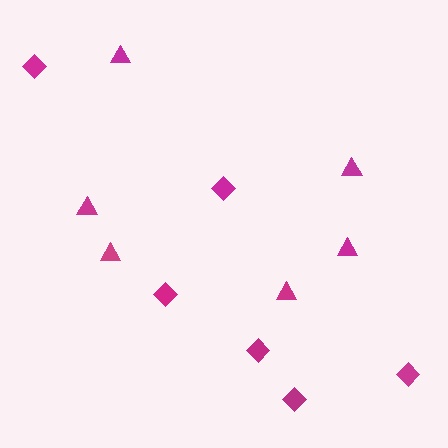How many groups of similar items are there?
There are 2 groups: one group of diamonds (6) and one group of triangles (6).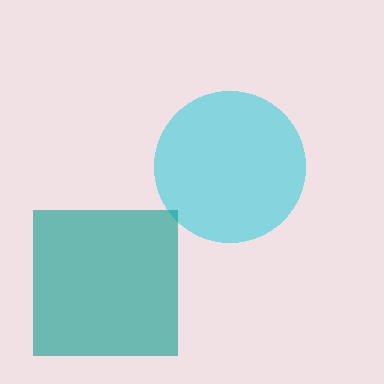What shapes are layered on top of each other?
The layered shapes are: a cyan circle, a teal square.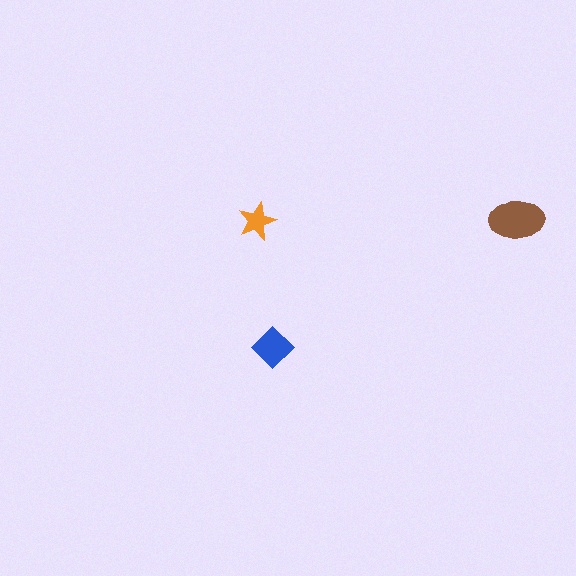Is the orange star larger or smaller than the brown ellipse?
Smaller.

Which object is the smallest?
The orange star.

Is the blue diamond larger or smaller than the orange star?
Larger.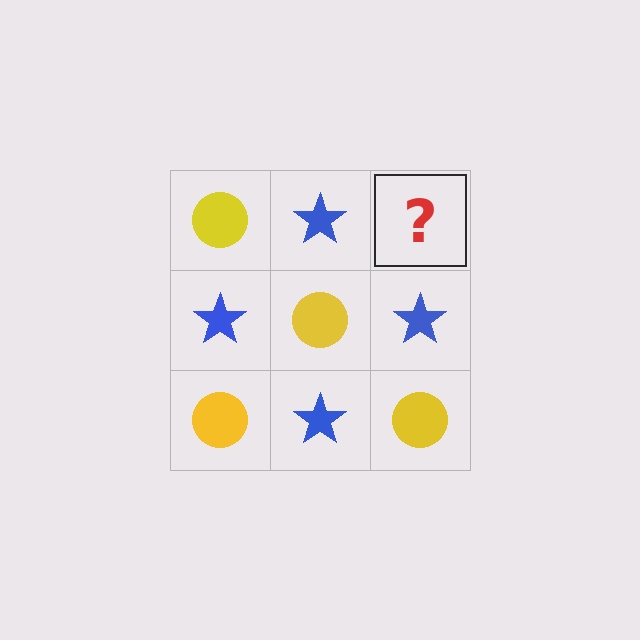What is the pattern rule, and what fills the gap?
The rule is that it alternates yellow circle and blue star in a checkerboard pattern. The gap should be filled with a yellow circle.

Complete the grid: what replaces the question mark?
The question mark should be replaced with a yellow circle.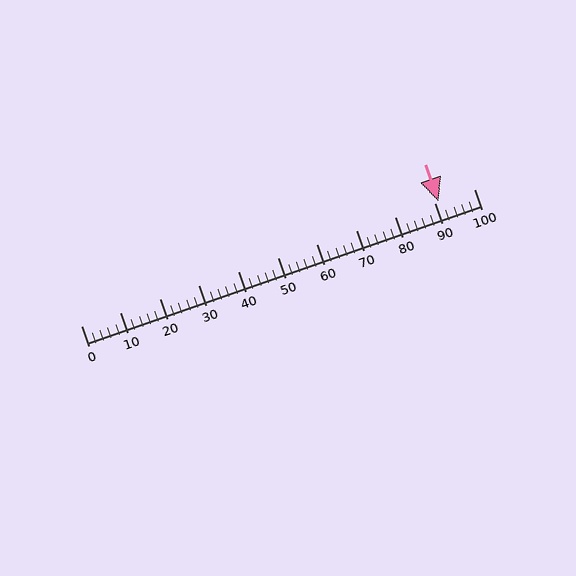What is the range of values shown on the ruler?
The ruler shows values from 0 to 100.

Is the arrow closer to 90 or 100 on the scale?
The arrow is closer to 90.